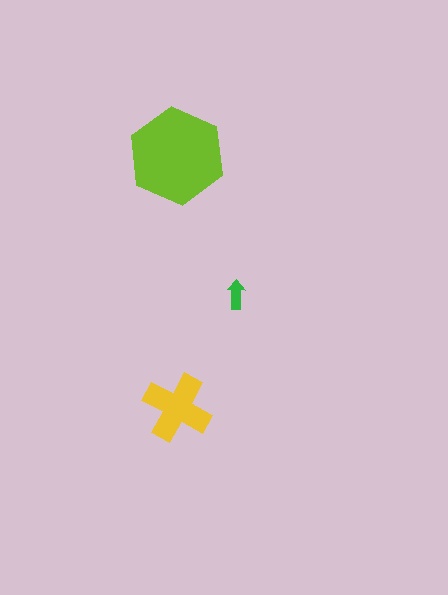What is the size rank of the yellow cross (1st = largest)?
2nd.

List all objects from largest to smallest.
The lime hexagon, the yellow cross, the green arrow.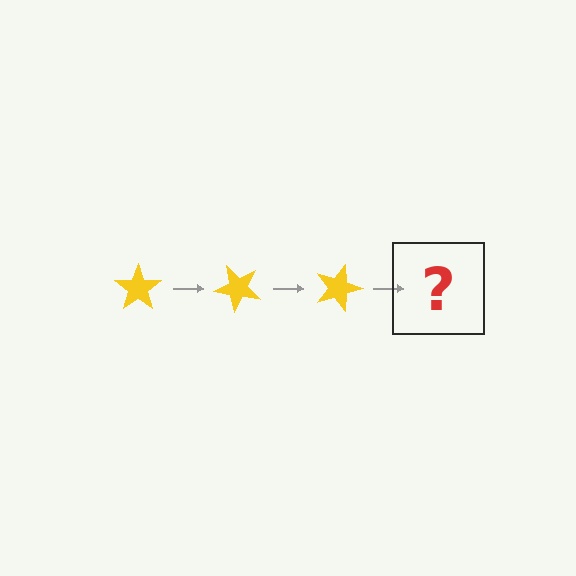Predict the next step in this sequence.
The next step is a yellow star rotated 135 degrees.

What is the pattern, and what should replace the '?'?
The pattern is that the star rotates 45 degrees each step. The '?' should be a yellow star rotated 135 degrees.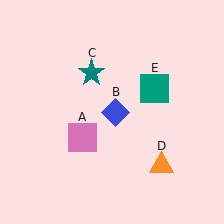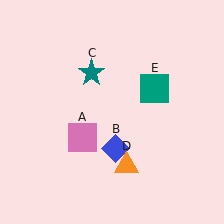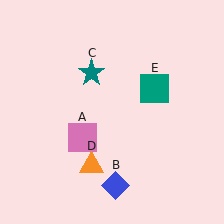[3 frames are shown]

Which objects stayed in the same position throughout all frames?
Pink square (object A) and teal star (object C) and teal square (object E) remained stationary.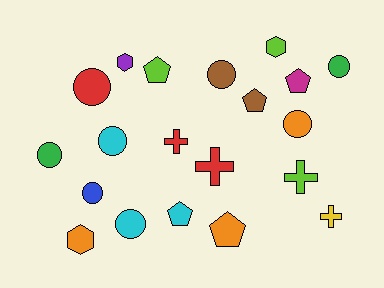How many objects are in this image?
There are 20 objects.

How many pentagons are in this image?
There are 5 pentagons.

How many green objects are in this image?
There are 2 green objects.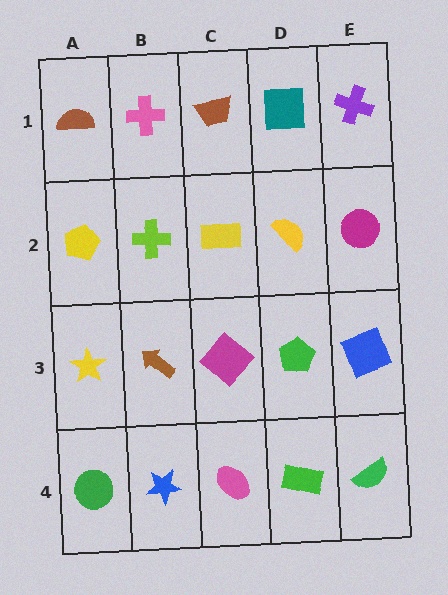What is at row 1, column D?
A teal square.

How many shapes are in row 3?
5 shapes.